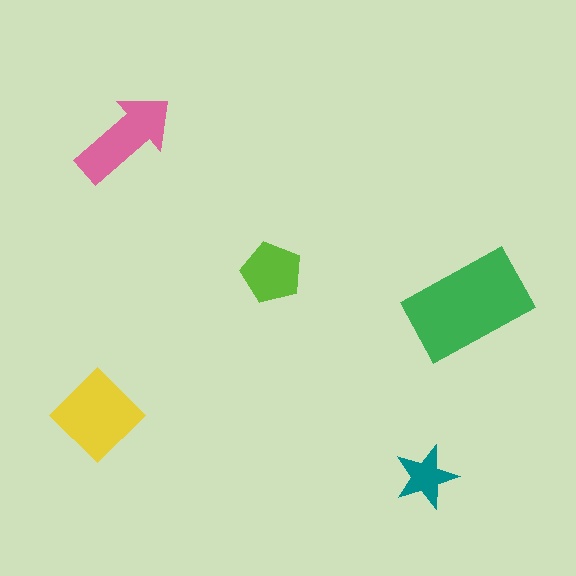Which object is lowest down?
The teal star is bottommost.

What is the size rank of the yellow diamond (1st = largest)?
2nd.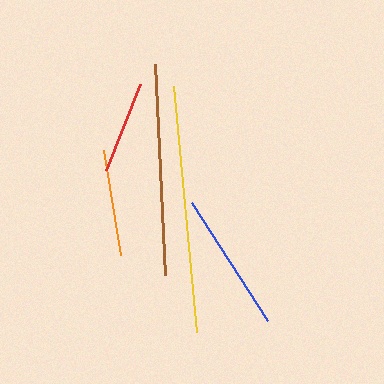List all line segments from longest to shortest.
From longest to shortest: yellow, brown, blue, orange, red.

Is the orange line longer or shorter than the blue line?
The blue line is longer than the orange line.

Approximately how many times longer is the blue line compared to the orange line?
The blue line is approximately 1.3 times the length of the orange line.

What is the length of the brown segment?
The brown segment is approximately 211 pixels long.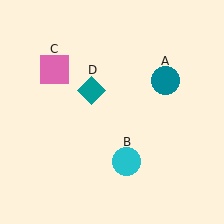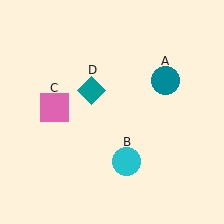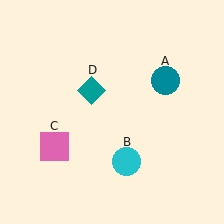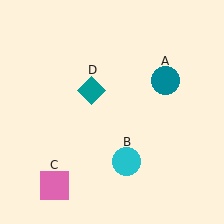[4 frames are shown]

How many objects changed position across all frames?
1 object changed position: pink square (object C).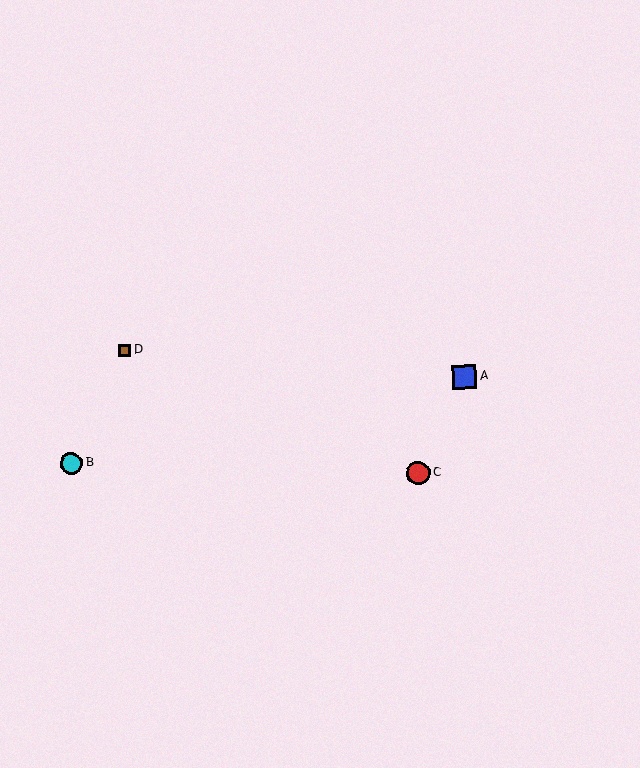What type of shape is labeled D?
Shape D is a brown square.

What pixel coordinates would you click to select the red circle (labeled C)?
Click at (418, 473) to select the red circle C.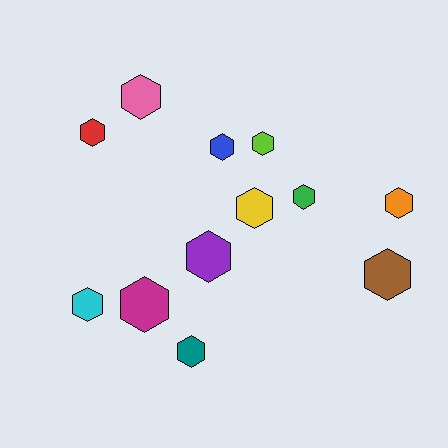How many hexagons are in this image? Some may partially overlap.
There are 12 hexagons.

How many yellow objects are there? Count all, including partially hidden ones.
There is 1 yellow object.